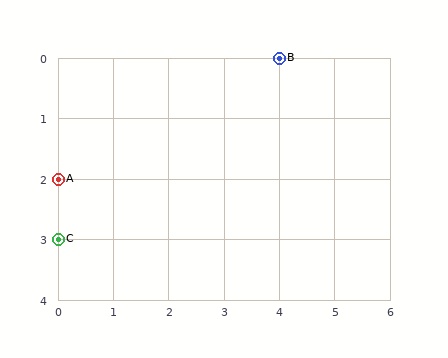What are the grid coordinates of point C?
Point C is at grid coordinates (0, 3).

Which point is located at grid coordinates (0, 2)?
Point A is at (0, 2).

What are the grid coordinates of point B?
Point B is at grid coordinates (4, 0).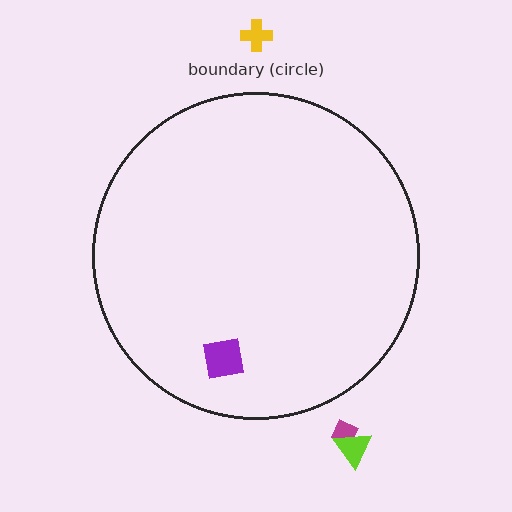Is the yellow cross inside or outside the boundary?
Outside.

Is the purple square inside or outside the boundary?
Inside.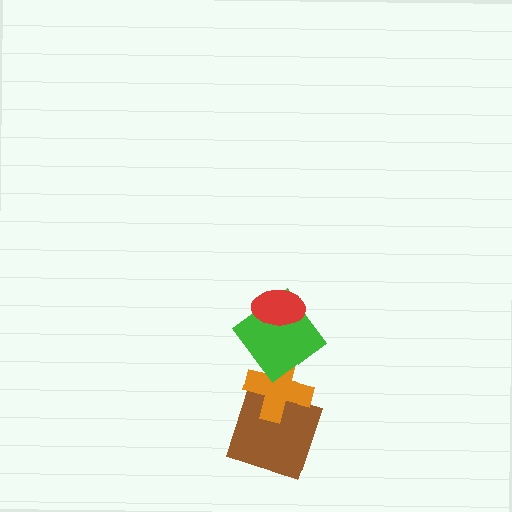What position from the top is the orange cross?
The orange cross is 3rd from the top.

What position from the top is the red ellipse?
The red ellipse is 1st from the top.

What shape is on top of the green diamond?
The red ellipse is on top of the green diamond.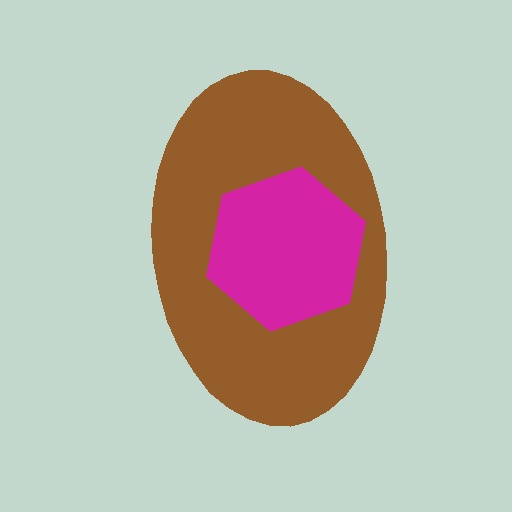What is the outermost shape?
The brown ellipse.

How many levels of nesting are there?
2.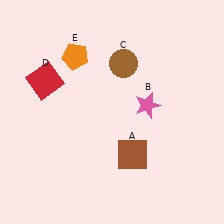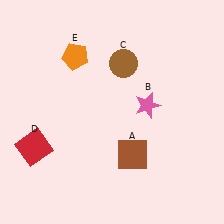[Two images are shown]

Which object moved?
The red square (D) moved down.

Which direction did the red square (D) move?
The red square (D) moved down.